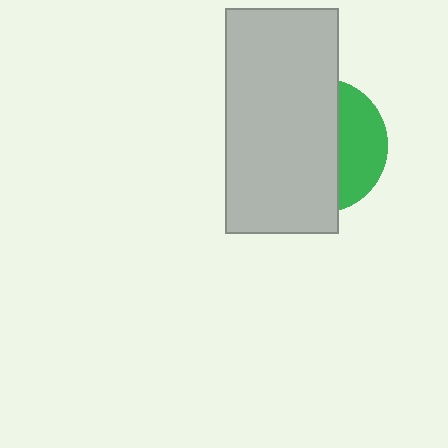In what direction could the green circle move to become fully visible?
The green circle could move right. That would shift it out from behind the light gray rectangle entirely.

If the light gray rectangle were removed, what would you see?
You would see the complete green circle.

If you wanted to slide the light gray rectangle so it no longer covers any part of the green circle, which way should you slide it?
Slide it left — that is the most direct way to separate the two shapes.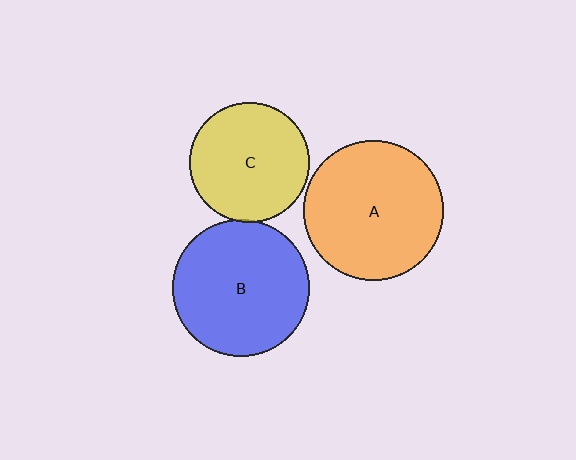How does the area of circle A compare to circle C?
Approximately 1.4 times.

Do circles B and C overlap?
Yes.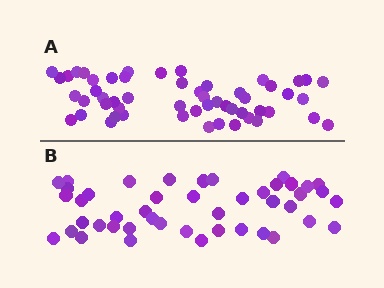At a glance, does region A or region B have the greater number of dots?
Region A (the top region) has more dots.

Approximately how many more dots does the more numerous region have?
Region A has roughly 8 or so more dots than region B.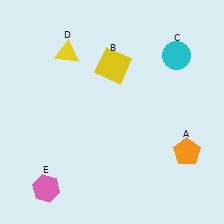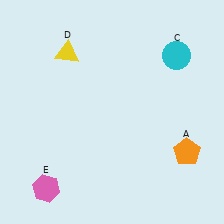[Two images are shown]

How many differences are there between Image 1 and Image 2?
There is 1 difference between the two images.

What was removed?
The yellow square (B) was removed in Image 2.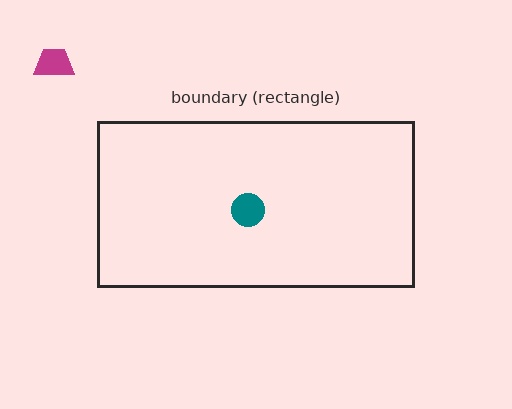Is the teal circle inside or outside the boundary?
Inside.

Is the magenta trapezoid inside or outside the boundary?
Outside.